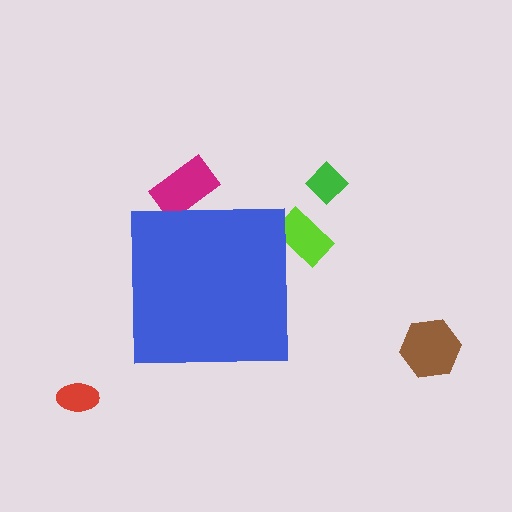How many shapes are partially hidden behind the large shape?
2 shapes are partially hidden.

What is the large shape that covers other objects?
A blue square.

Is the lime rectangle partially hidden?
Yes, the lime rectangle is partially hidden behind the blue square.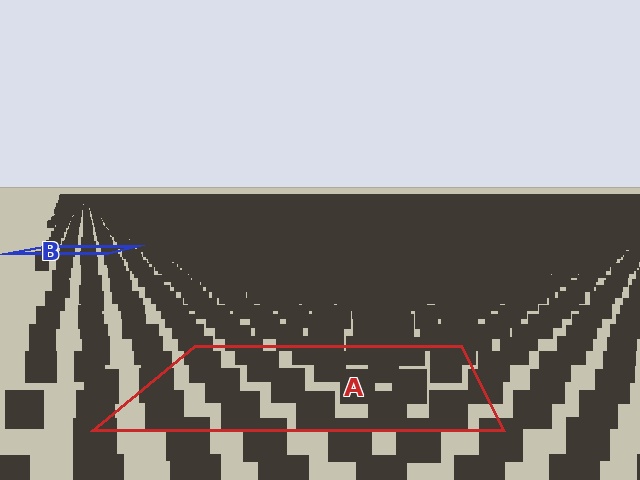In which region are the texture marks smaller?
The texture marks are smaller in region B, because it is farther away.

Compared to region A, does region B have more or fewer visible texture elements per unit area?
Region B has more texture elements per unit area — they are packed more densely because it is farther away.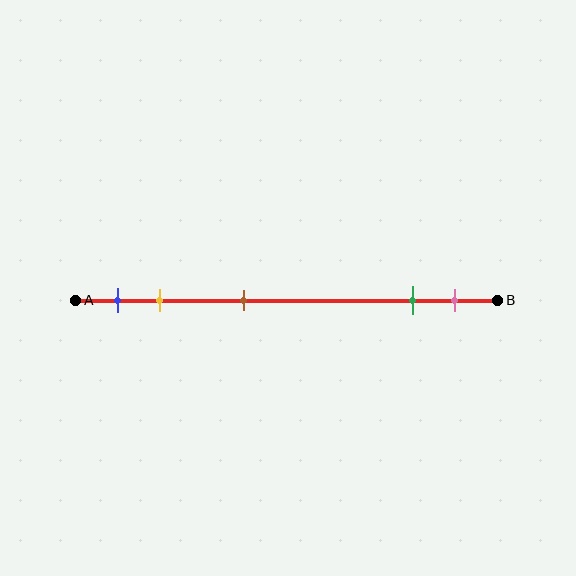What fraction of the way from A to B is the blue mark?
The blue mark is approximately 10% (0.1) of the way from A to B.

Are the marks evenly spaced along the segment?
No, the marks are not evenly spaced.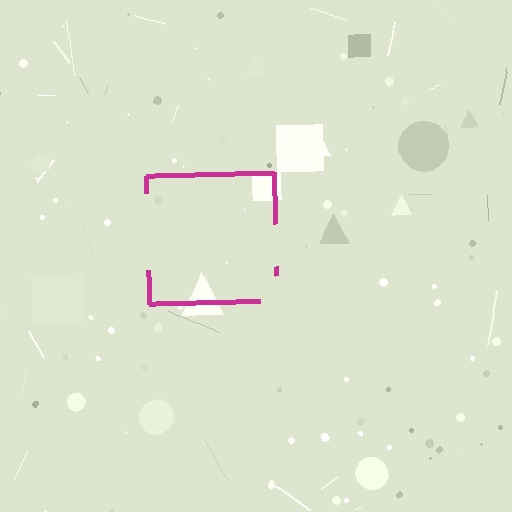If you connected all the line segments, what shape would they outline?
They would outline a square.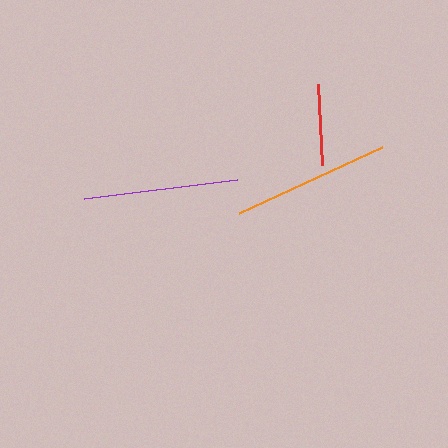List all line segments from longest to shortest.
From longest to shortest: orange, purple, red.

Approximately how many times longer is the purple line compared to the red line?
The purple line is approximately 1.9 times the length of the red line.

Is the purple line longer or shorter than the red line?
The purple line is longer than the red line.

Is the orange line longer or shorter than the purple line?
The orange line is longer than the purple line.